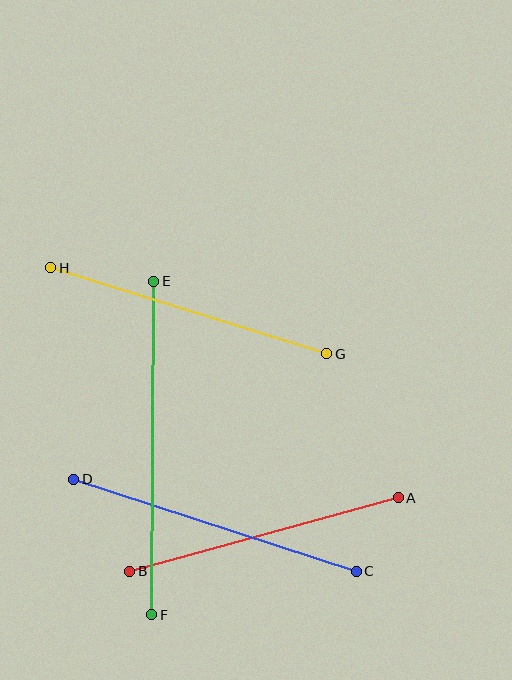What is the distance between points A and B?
The distance is approximately 278 pixels.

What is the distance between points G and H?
The distance is approximately 289 pixels.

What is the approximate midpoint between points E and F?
The midpoint is at approximately (153, 448) pixels.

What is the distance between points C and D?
The distance is approximately 297 pixels.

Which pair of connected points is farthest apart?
Points E and F are farthest apart.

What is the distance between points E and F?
The distance is approximately 334 pixels.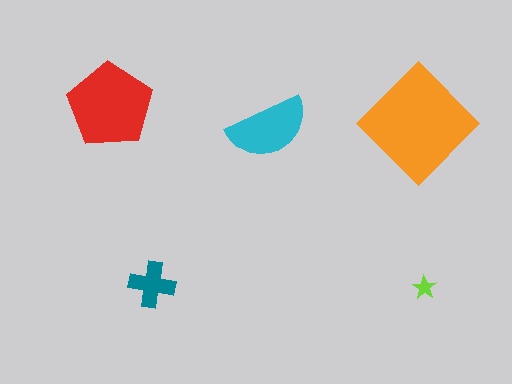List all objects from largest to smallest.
The orange diamond, the red pentagon, the cyan semicircle, the teal cross, the lime star.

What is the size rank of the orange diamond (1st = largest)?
1st.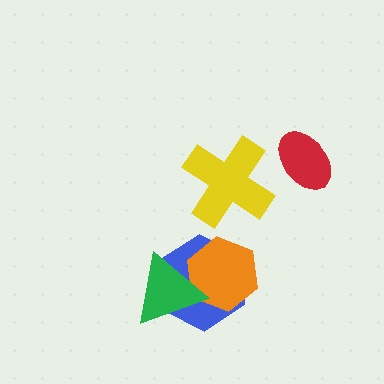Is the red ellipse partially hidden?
No, no other shape covers it.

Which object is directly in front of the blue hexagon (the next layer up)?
The orange hexagon is directly in front of the blue hexagon.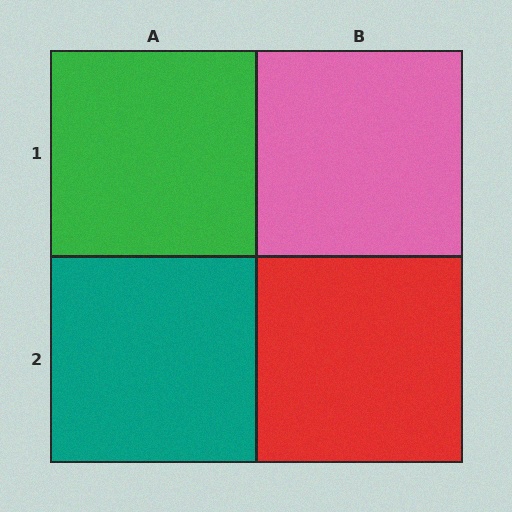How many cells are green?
1 cell is green.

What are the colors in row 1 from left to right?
Green, pink.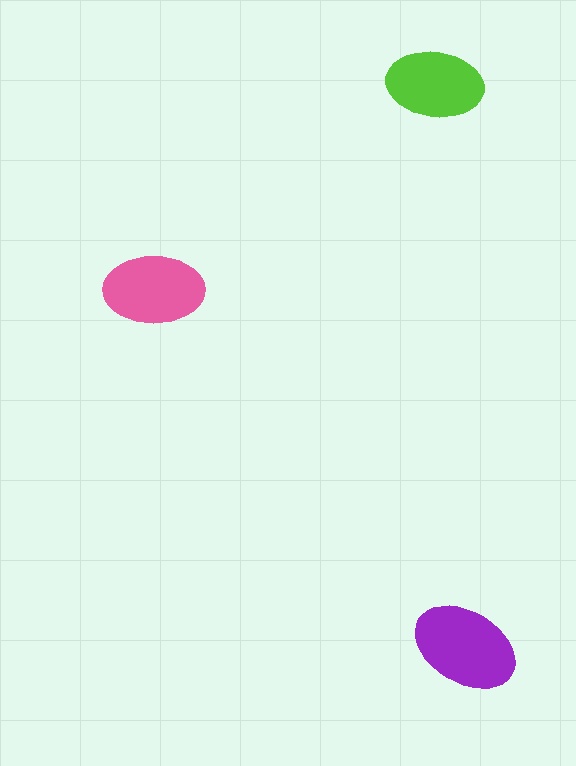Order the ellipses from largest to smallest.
the purple one, the pink one, the lime one.